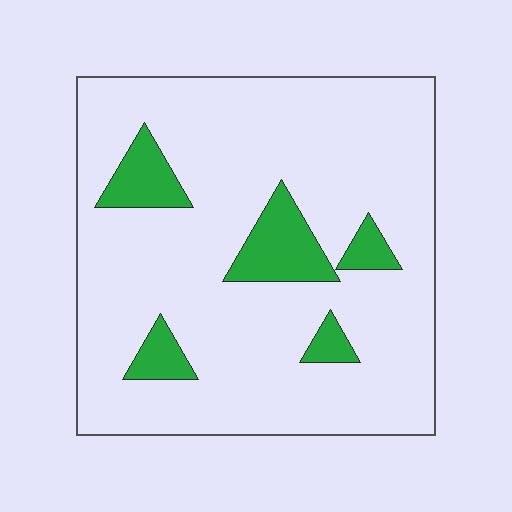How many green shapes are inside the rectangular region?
5.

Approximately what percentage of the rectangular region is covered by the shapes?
Approximately 15%.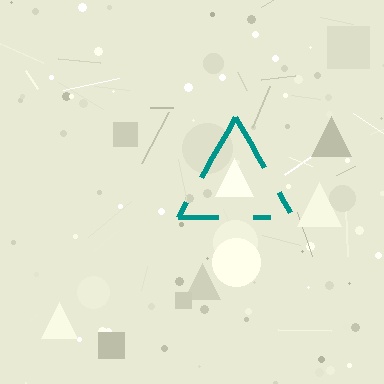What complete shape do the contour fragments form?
The contour fragments form a triangle.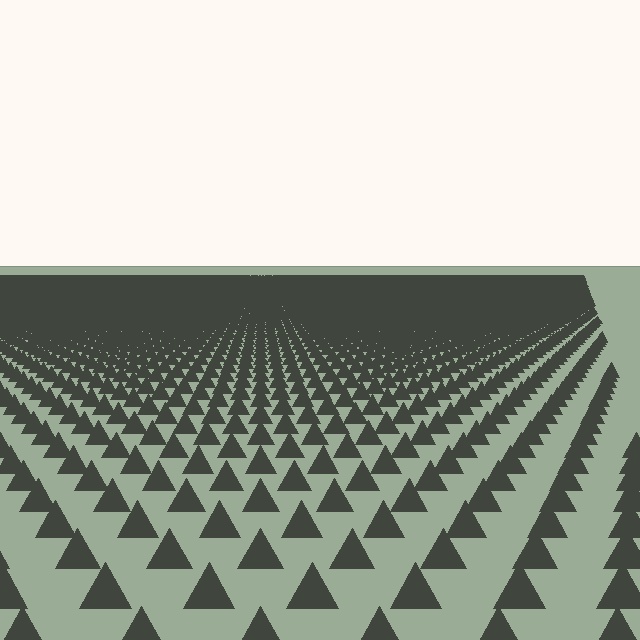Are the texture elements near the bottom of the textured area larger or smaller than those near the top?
Larger. Near the bottom, elements are closer to the viewer and appear at a bigger on-screen size.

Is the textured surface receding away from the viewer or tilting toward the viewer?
The surface is receding away from the viewer. Texture elements get smaller and denser toward the top.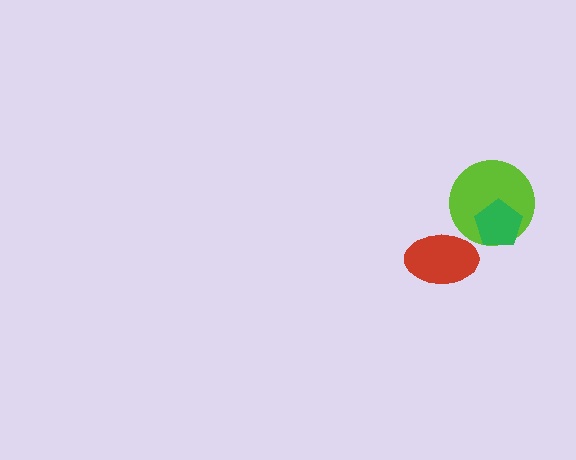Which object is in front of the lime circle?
The green pentagon is in front of the lime circle.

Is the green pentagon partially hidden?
No, no other shape covers it.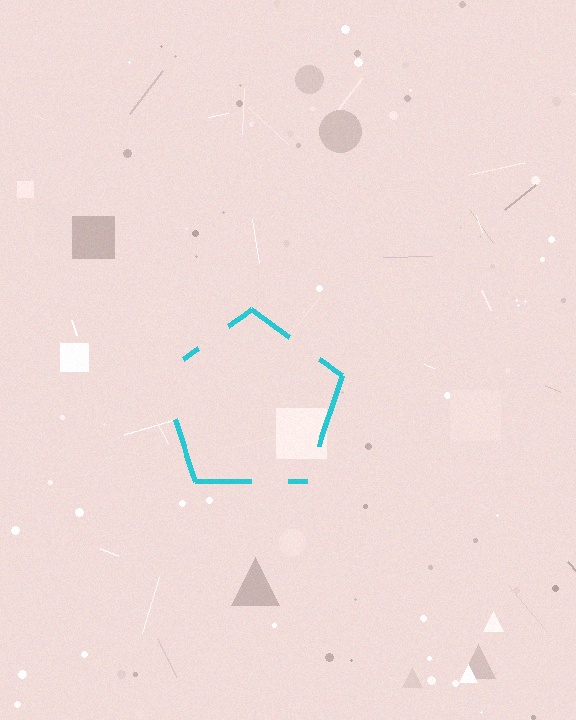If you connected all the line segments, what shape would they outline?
They would outline a pentagon.